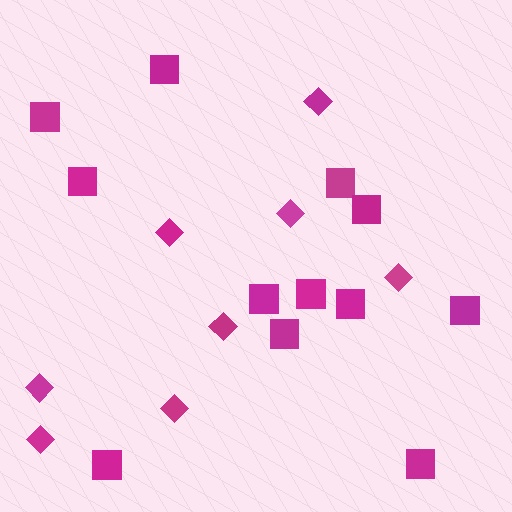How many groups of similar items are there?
There are 2 groups: one group of diamonds (8) and one group of squares (12).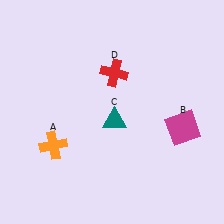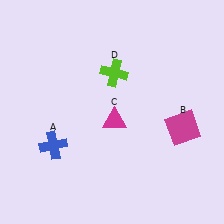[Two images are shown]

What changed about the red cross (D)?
In Image 1, D is red. In Image 2, it changed to lime.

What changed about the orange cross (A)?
In Image 1, A is orange. In Image 2, it changed to blue.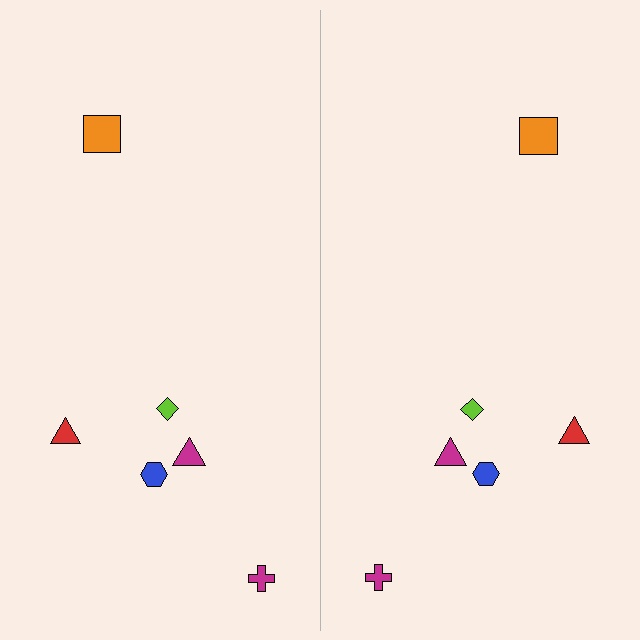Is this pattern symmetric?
Yes, this pattern has bilateral (reflection) symmetry.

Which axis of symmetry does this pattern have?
The pattern has a vertical axis of symmetry running through the center of the image.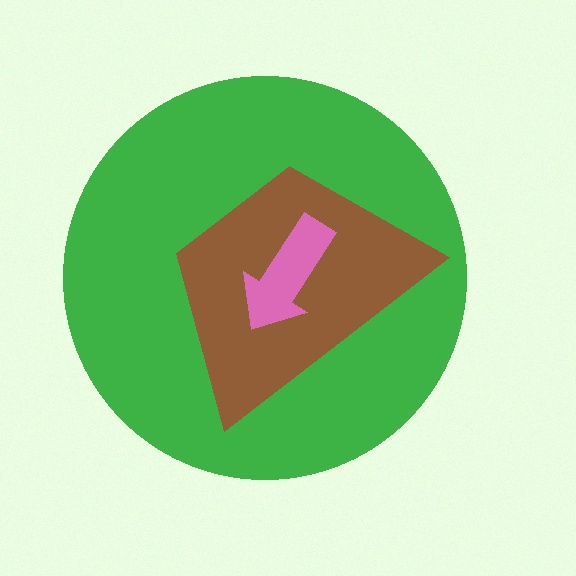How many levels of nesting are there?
3.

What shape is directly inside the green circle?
The brown trapezoid.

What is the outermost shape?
The green circle.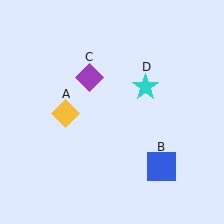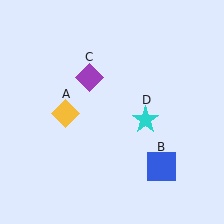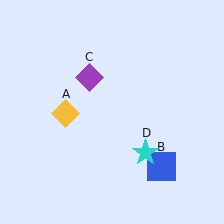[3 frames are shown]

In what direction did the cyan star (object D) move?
The cyan star (object D) moved down.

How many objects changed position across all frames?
1 object changed position: cyan star (object D).